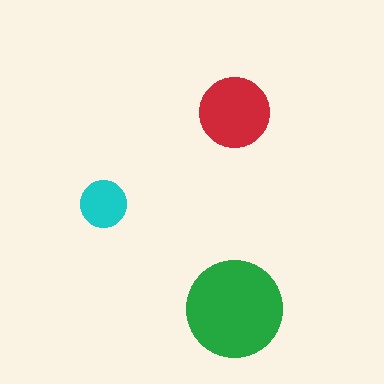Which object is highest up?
The red circle is topmost.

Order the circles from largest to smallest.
the green one, the red one, the cyan one.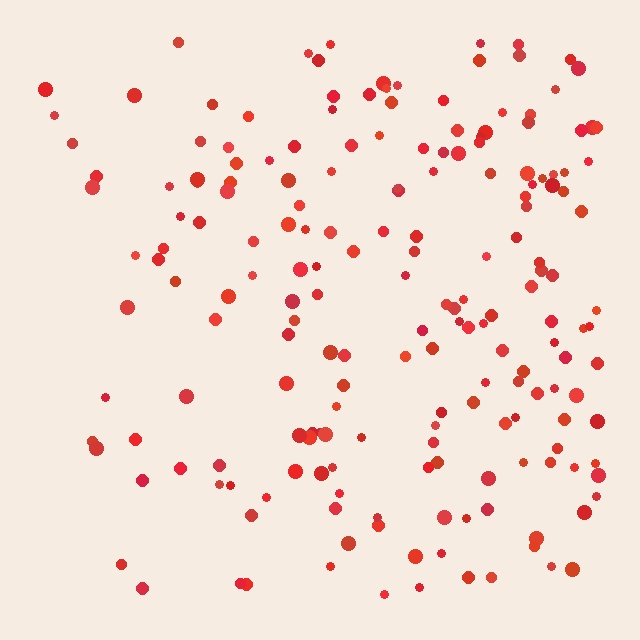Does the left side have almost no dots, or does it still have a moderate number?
Still a moderate number, just noticeably fewer than the right.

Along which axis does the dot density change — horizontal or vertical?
Horizontal.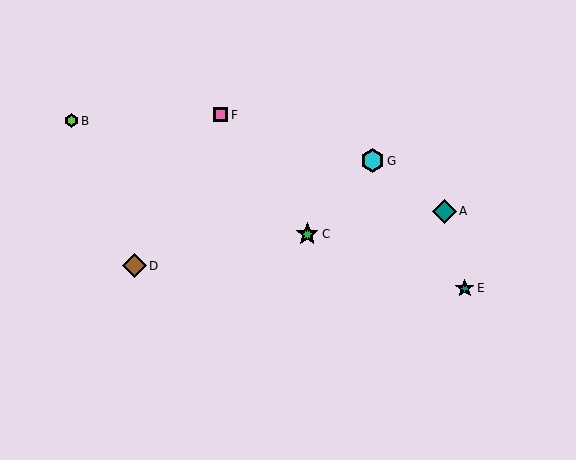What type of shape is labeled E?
Shape E is a teal star.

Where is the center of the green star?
The center of the green star is at (307, 234).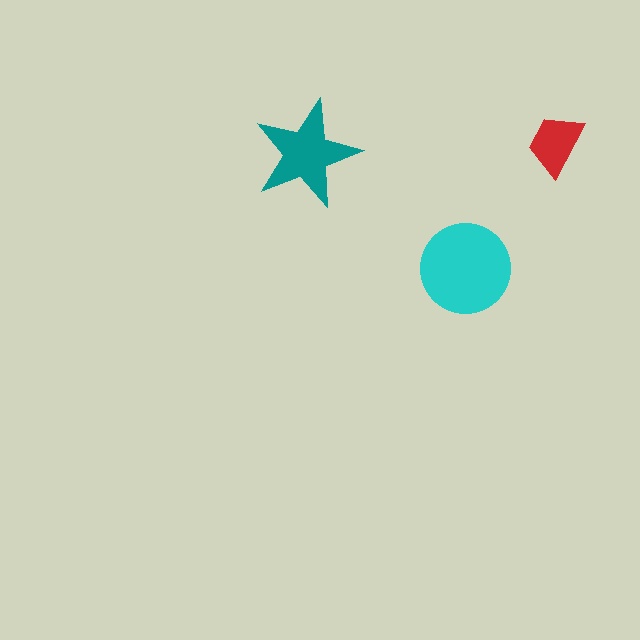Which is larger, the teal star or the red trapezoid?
The teal star.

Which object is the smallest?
The red trapezoid.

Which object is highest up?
The red trapezoid is topmost.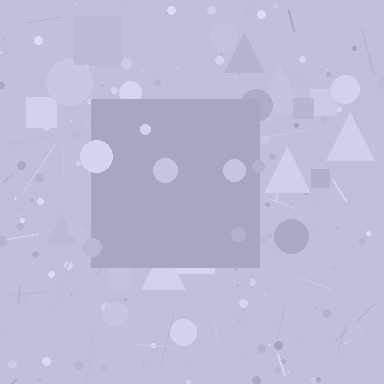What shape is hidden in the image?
A square is hidden in the image.